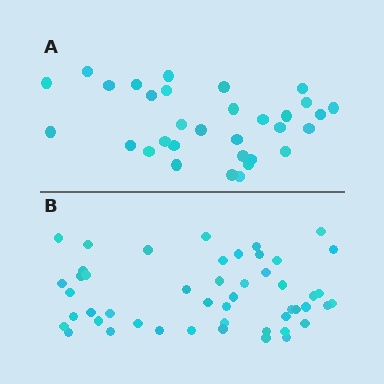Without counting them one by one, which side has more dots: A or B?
Region B (the bottom region) has more dots.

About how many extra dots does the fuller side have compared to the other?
Region B has approximately 15 more dots than region A.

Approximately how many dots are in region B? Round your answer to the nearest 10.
About 50 dots. (The exact count is 49, which rounds to 50.)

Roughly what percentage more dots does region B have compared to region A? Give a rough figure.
About 55% more.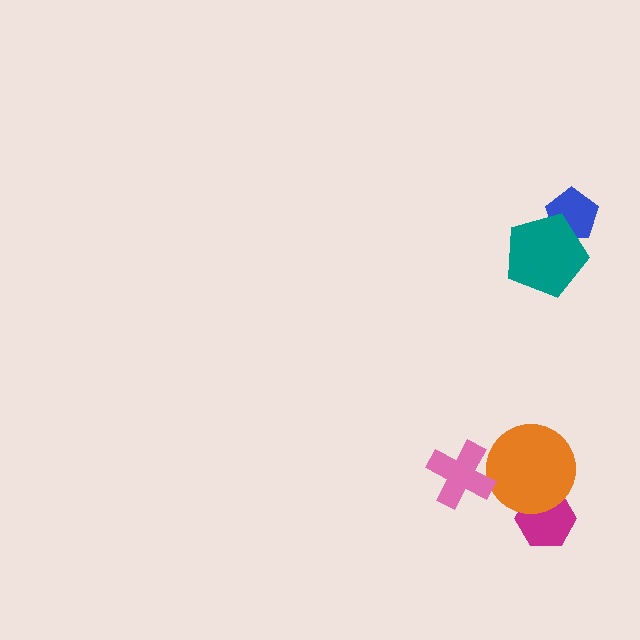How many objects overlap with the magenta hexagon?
1 object overlaps with the magenta hexagon.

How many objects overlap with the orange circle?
2 objects overlap with the orange circle.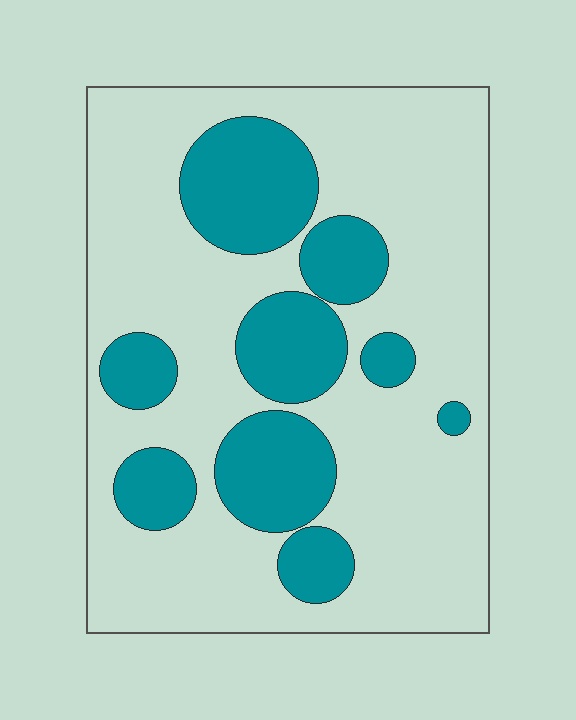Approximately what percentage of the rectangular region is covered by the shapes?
Approximately 30%.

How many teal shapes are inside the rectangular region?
9.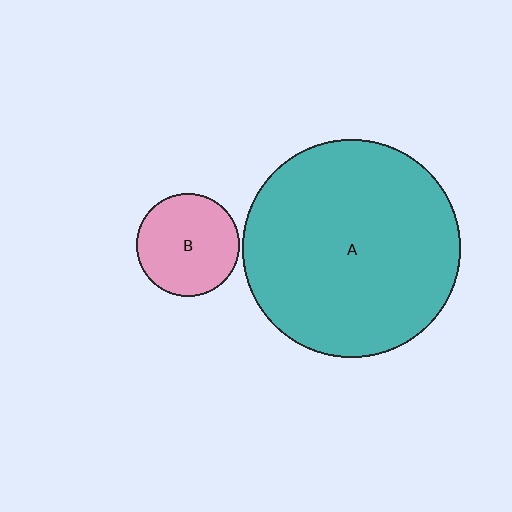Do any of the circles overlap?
No, none of the circles overlap.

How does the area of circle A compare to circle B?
Approximately 4.5 times.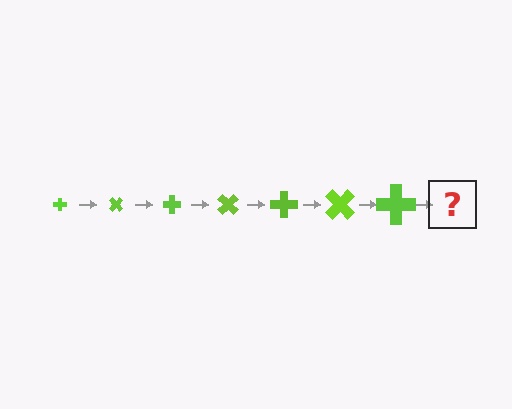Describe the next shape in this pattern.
It should be a cross, larger than the previous one and rotated 315 degrees from the start.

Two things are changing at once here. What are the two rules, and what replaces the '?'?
The two rules are that the cross grows larger each step and it rotates 45 degrees each step. The '?' should be a cross, larger than the previous one and rotated 315 degrees from the start.